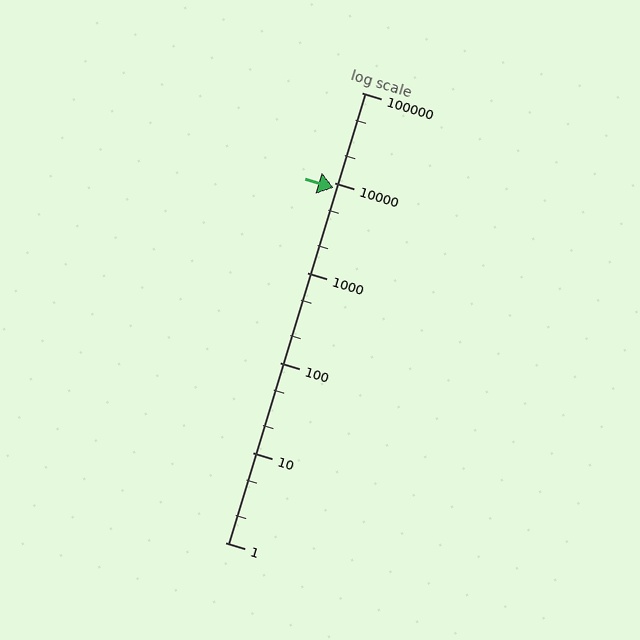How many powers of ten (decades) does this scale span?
The scale spans 5 decades, from 1 to 100000.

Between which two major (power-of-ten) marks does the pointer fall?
The pointer is between 1000 and 10000.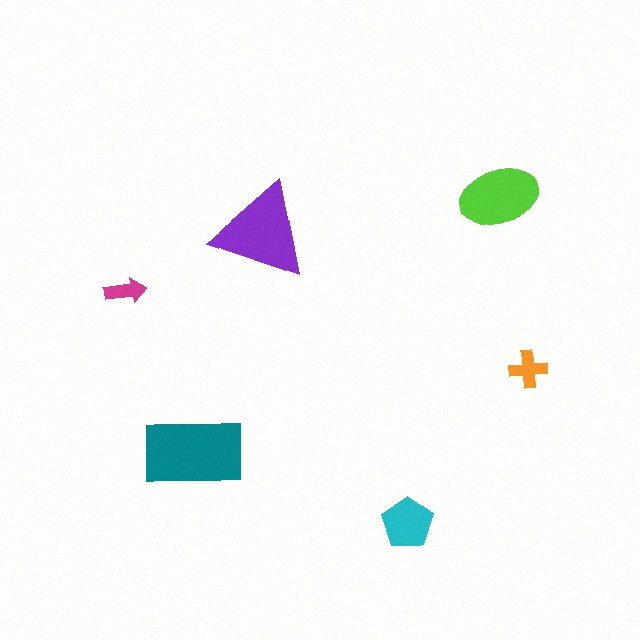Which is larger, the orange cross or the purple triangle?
The purple triangle.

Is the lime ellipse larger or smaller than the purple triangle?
Smaller.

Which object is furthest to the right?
The orange cross is rightmost.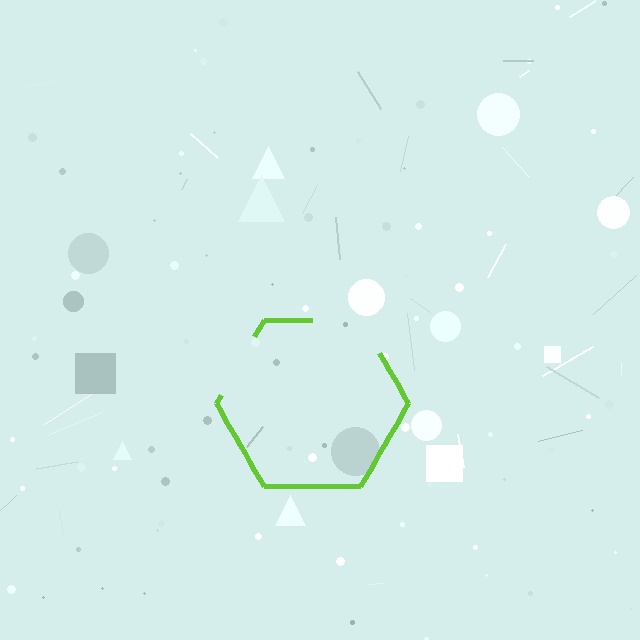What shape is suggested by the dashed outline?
The dashed outline suggests a hexagon.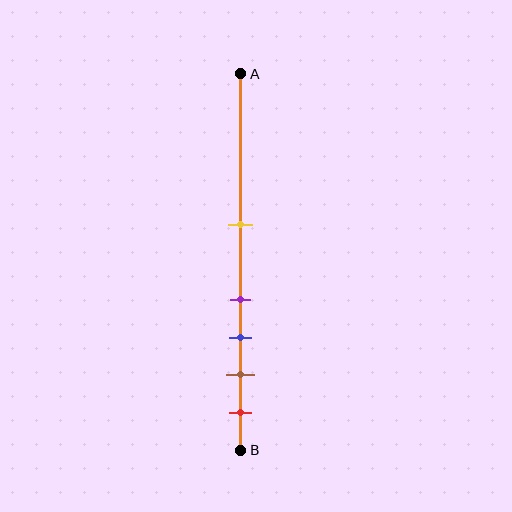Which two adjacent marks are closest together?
The purple and blue marks are the closest adjacent pair.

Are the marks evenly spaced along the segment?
No, the marks are not evenly spaced.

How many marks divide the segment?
There are 5 marks dividing the segment.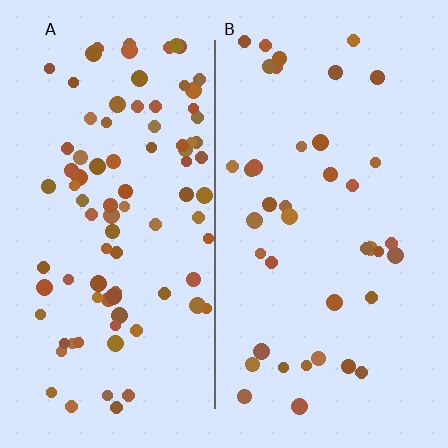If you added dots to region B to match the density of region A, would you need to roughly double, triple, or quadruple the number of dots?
Approximately double.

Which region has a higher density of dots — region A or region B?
A (the left).